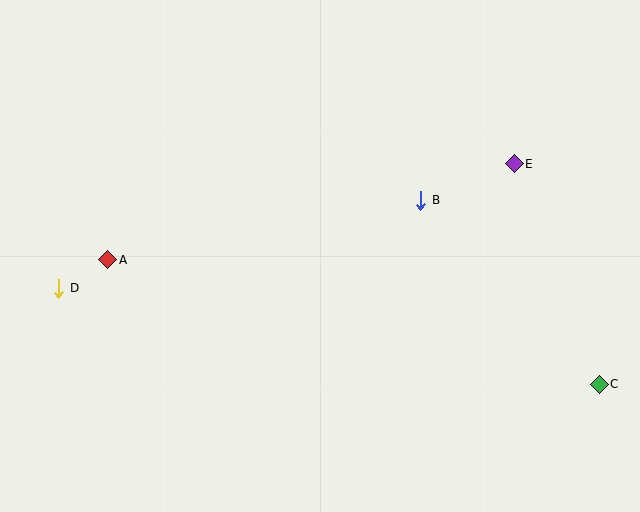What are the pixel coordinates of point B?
Point B is at (421, 200).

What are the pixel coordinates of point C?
Point C is at (599, 384).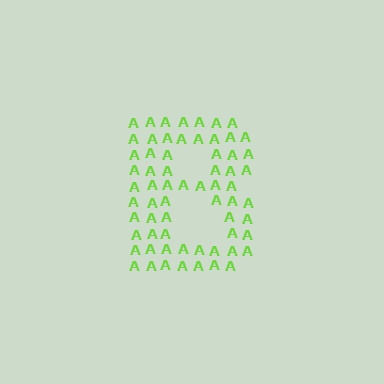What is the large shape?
The large shape is the letter B.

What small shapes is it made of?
It is made of small letter A's.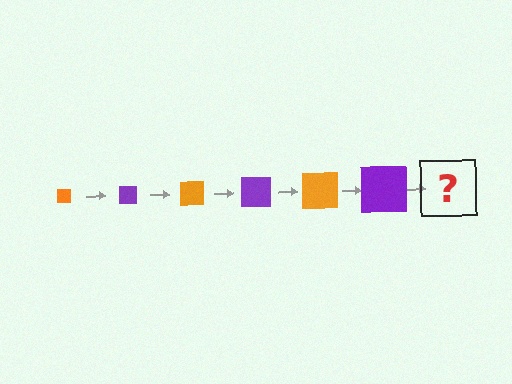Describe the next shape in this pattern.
It should be an orange square, larger than the previous one.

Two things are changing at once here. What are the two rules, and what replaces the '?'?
The two rules are that the square grows larger each step and the color cycles through orange and purple. The '?' should be an orange square, larger than the previous one.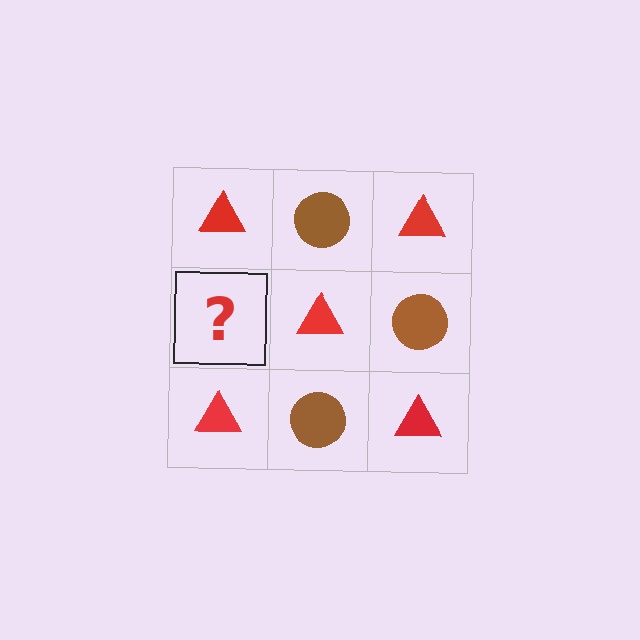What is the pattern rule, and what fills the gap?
The rule is that it alternates red triangle and brown circle in a checkerboard pattern. The gap should be filled with a brown circle.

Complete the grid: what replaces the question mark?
The question mark should be replaced with a brown circle.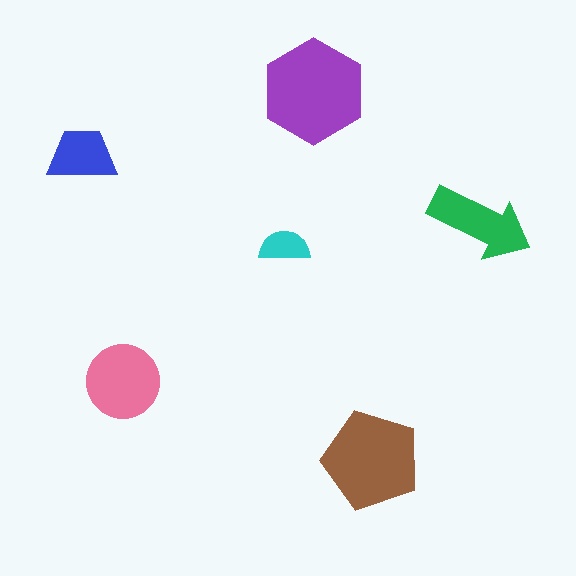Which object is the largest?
The purple hexagon.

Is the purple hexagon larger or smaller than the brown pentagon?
Larger.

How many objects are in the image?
There are 6 objects in the image.